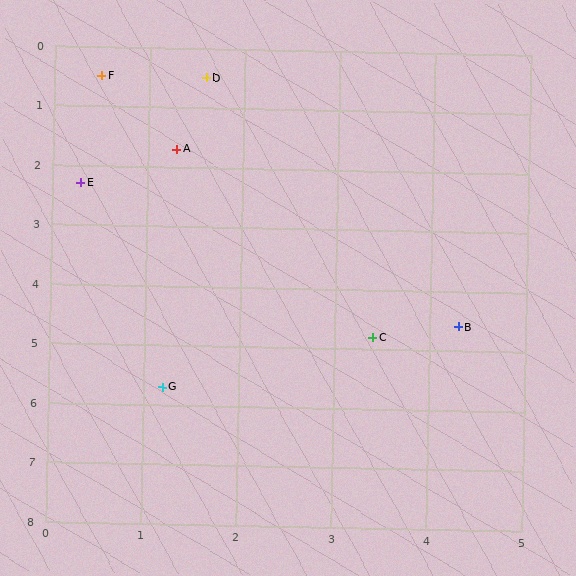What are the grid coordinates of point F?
Point F is at approximately (0.5, 0.5).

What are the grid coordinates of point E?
Point E is at approximately (0.3, 2.3).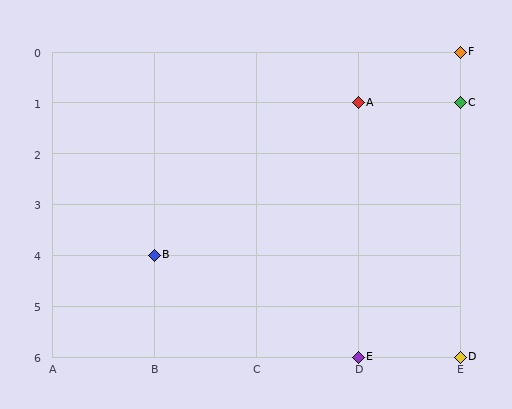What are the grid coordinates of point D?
Point D is at grid coordinates (E, 6).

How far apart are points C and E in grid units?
Points C and E are 1 column and 5 rows apart (about 5.1 grid units diagonally).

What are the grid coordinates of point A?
Point A is at grid coordinates (D, 1).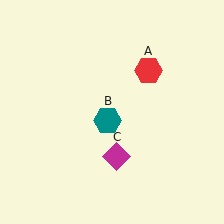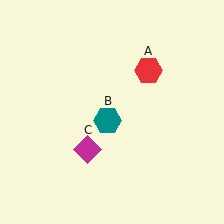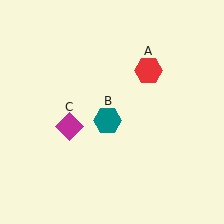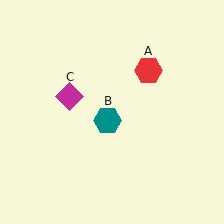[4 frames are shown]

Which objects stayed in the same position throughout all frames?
Red hexagon (object A) and teal hexagon (object B) remained stationary.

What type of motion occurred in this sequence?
The magenta diamond (object C) rotated clockwise around the center of the scene.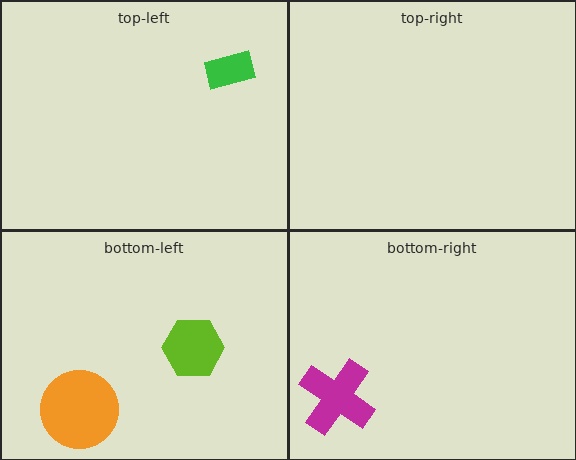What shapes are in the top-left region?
The green rectangle.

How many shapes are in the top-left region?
1.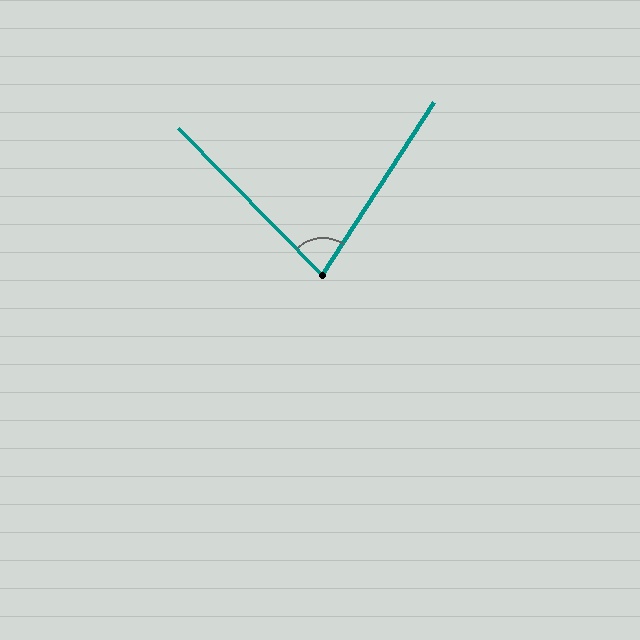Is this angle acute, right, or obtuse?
It is acute.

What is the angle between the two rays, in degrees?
Approximately 78 degrees.